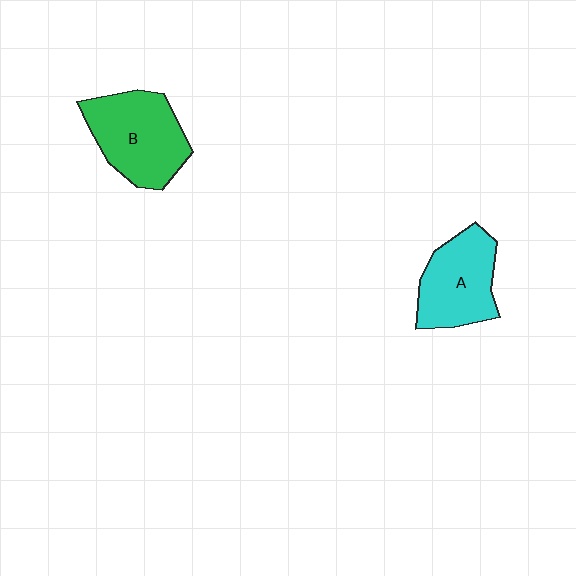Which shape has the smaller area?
Shape A (cyan).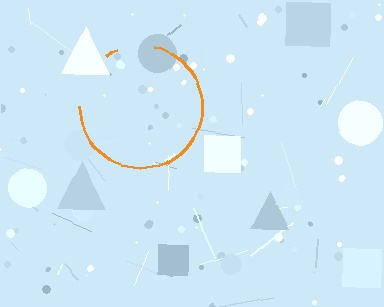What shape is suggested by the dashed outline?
The dashed outline suggests a circle.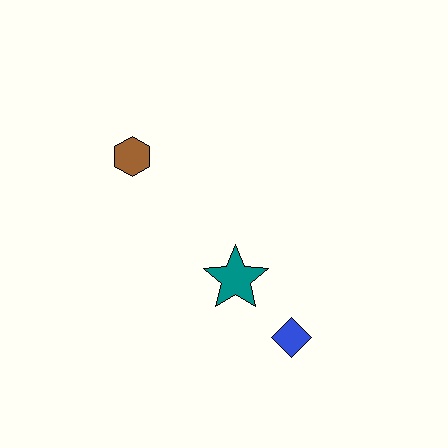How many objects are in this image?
There are 3 objects.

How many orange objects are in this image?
There are no orange objects.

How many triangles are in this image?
There are no triangles.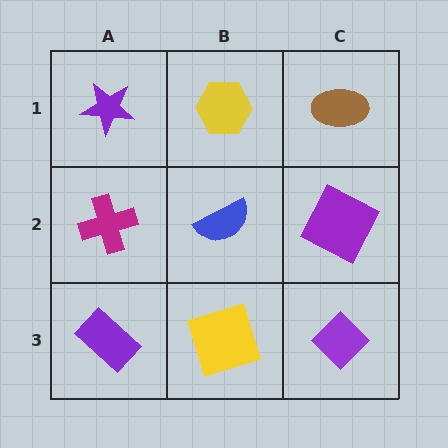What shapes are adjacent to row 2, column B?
A yellow hexagon (row 1, column B), a yellow square (row 3, column B), a magenta cross (row 2, column A), a purple square (row 2, column C).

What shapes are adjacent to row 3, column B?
A blue semicircle (row 2, column B), a purple rectangle (row 3, column A), a purple diamond (row 3, column C).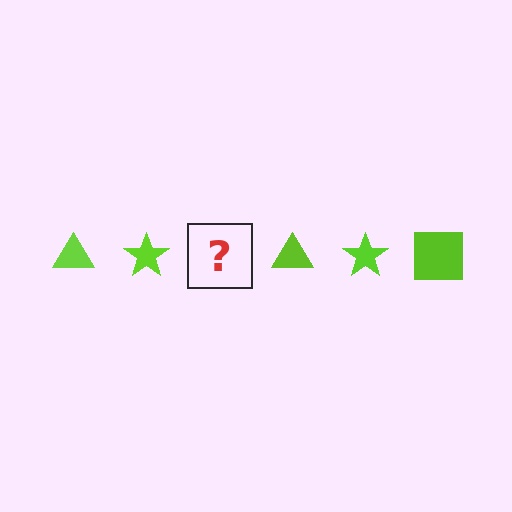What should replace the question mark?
The question mark should be replaced with a lime square.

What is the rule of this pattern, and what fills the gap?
The rule is that the pattern cycles through triangle, star, square shapes in lime. The gap should be filled with a lime square.